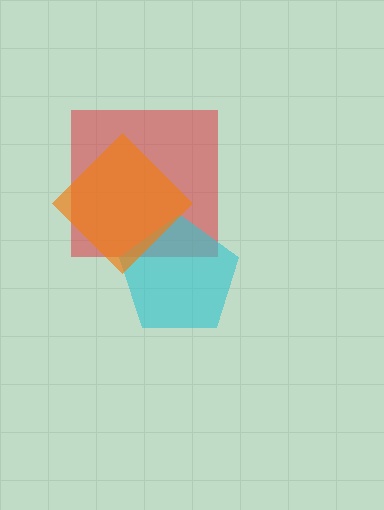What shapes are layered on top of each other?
The layered shapes are: a red square, a cyan pentagon, an orange diamond.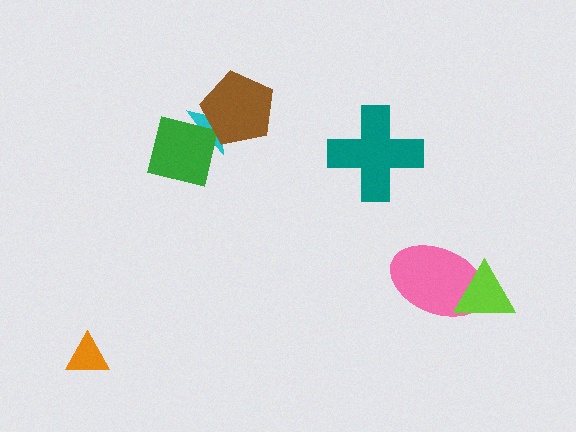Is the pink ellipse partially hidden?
Yes, it is partially covered by another shape.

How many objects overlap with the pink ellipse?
1 object overlaps with the pink ellipse.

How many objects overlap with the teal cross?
0 objects overlap with the teal cross.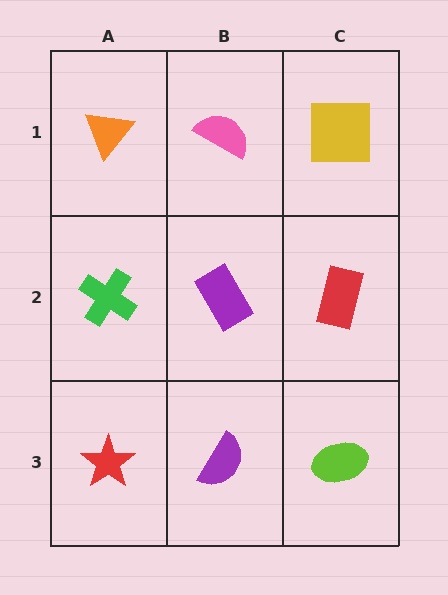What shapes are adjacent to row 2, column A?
An orange triangle (row 1, column A), a red star (row 3, column A), a purple rectangle (row 2, column B).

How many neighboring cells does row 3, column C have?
2.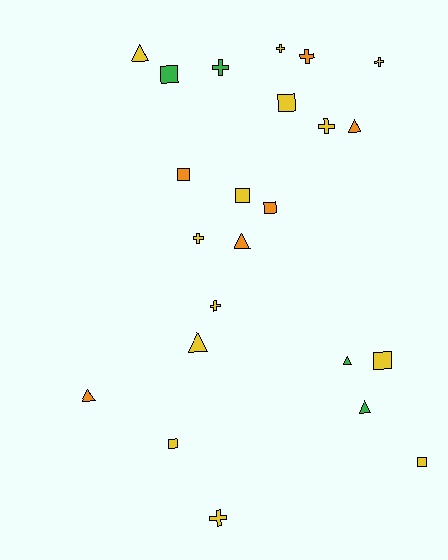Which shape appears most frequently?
Cross, with 8 objects.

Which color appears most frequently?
Yellow, with 13 objects.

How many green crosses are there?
There is 1 green cross.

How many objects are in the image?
There are 23 objects.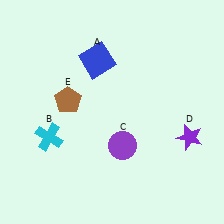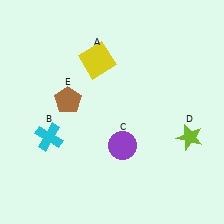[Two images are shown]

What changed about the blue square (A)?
In Image 1, A is blue. In Image 2, it changed to yellow.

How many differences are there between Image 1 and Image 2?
There are 2 differences between the two images.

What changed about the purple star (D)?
In Image 1, D is purple. In Image 2, it changed to lime.